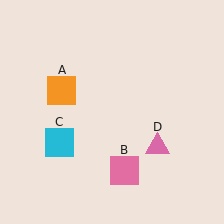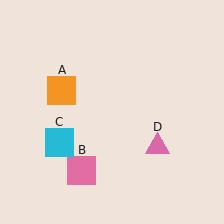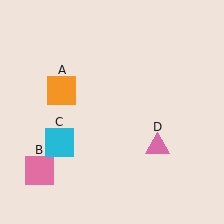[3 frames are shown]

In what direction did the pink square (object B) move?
The pink square (object B) moved left.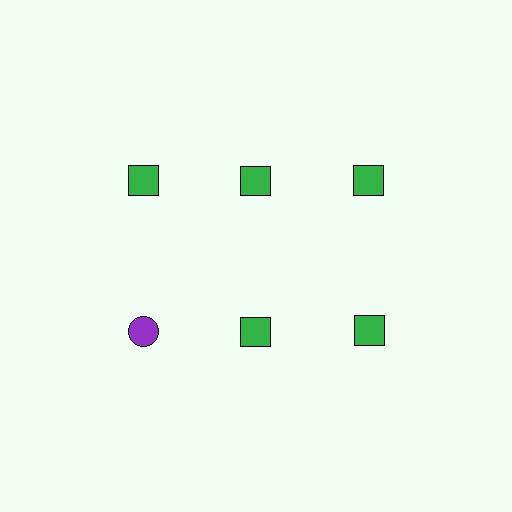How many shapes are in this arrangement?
There are 6 shapes arranged in a grid pattern.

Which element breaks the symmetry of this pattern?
The purple circle in the second row, leftmost column breaks the symmetry. All other shapes are green squares.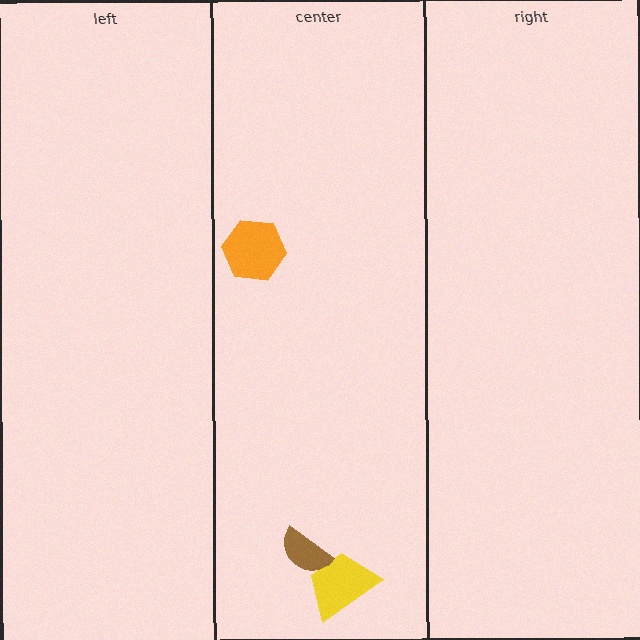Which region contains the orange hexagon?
The center region.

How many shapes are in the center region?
3.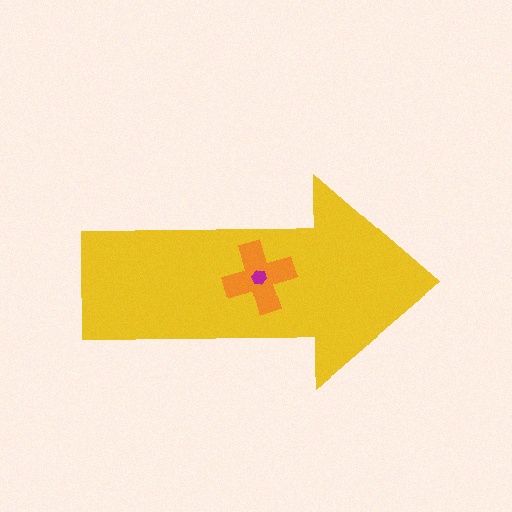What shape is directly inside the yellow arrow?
The orange cross.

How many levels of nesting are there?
3.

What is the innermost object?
The magenta hexagon.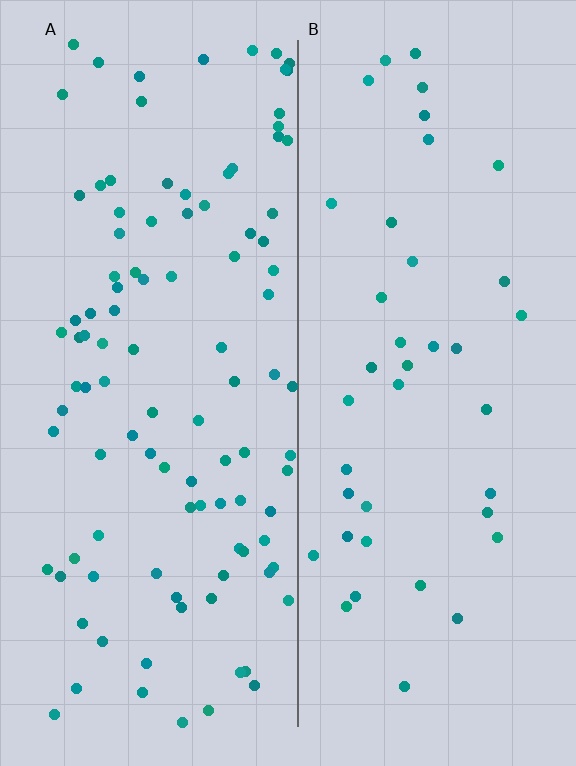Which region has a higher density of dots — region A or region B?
A (the left).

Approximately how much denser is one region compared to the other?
Approximately 2.6× — region A over region B.